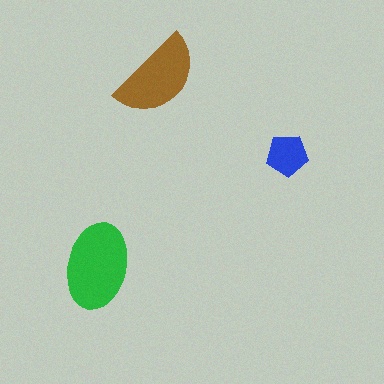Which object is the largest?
The green ellipse.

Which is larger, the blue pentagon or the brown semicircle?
The brown semicircle.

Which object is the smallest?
The blue pentagon.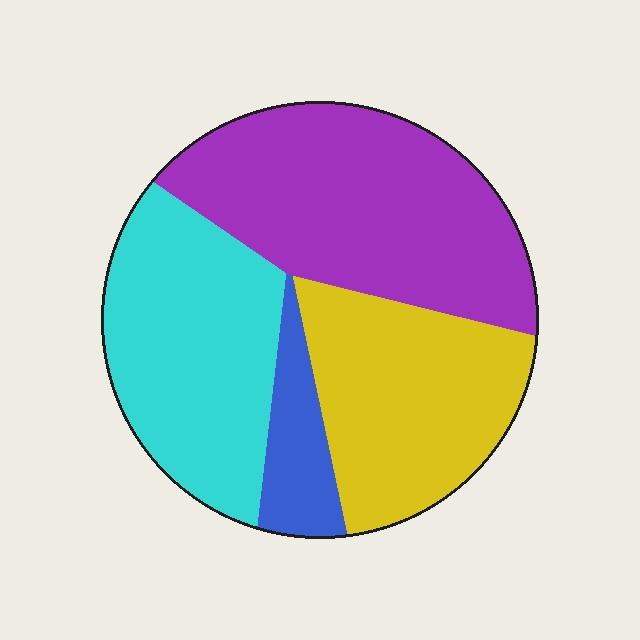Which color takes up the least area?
Blue, at roughly 10%.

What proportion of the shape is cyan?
Cyan covers roughly 30% of the shape.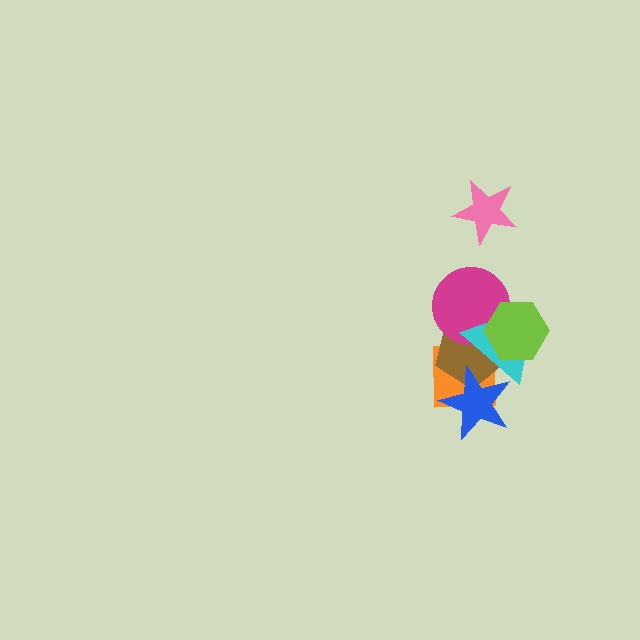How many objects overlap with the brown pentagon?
5 objects overlap with the brown pentagon.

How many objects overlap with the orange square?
4 objects overlap with the orange square.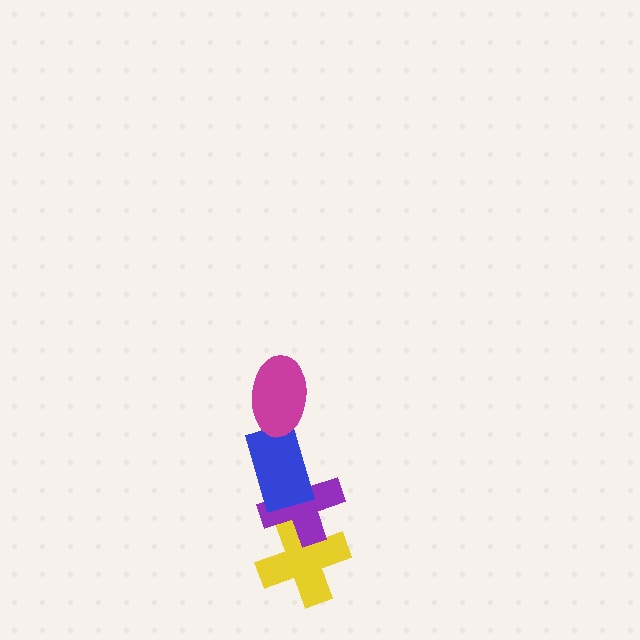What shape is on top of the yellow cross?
The purple cross is on top of the yellow cross.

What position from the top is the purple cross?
The purple cross is 3rd from the top.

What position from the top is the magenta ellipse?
The magenta ellipse is 1st from the top.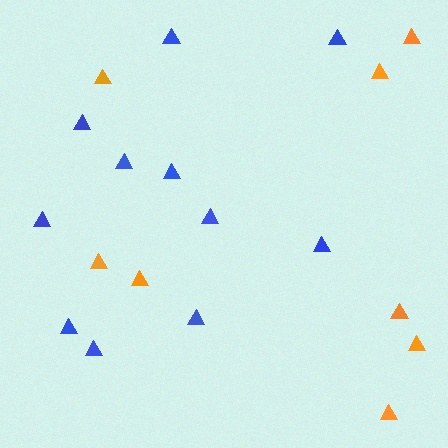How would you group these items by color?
There are 2 groups: one group of orange triangles (8) and one group of blue triangles (11).